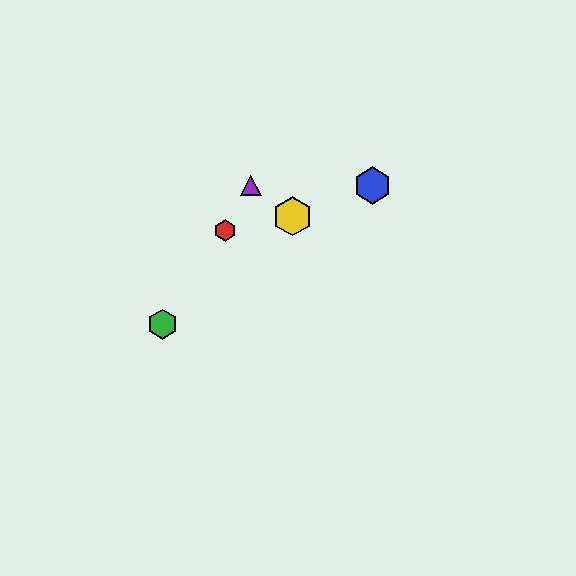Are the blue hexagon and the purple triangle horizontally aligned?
Yes, both are at y≈185.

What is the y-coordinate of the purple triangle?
The purple triangle is at y≈185.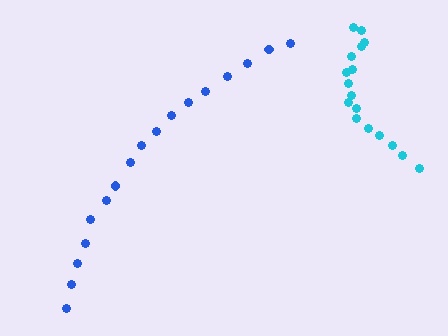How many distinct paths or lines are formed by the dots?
There are 2 distinct paths.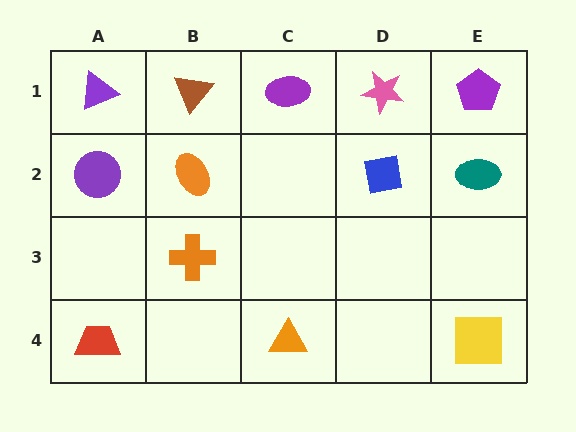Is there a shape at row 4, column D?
No, that cell is empty.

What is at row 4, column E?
A yellow square.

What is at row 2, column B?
An orange ellipse.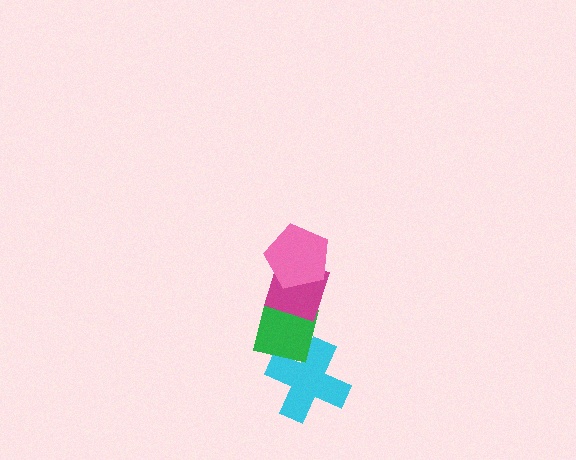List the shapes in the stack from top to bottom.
From top to bottom: the pink pentagon, the magenta diamond, the green square, the cyan cross.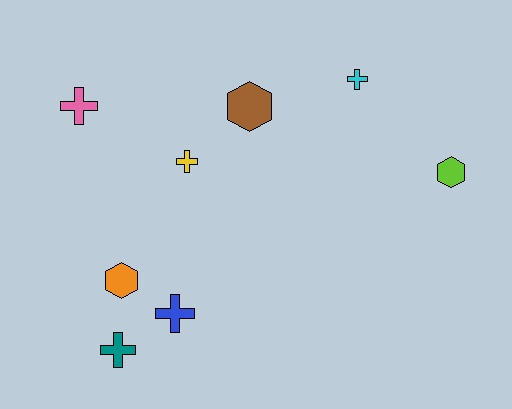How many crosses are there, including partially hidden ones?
There are 5 crosses.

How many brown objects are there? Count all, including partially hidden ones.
There is 1 brown object.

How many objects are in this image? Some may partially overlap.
There are 8 objects.